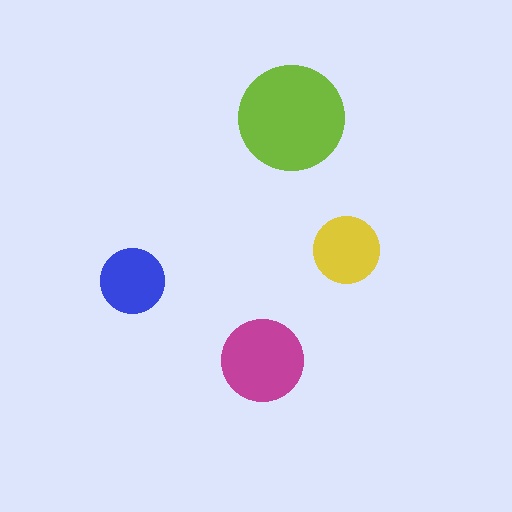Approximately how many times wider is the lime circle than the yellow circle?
About 1.5 times wider.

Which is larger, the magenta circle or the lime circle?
The lime one.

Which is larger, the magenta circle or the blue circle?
The magenta one.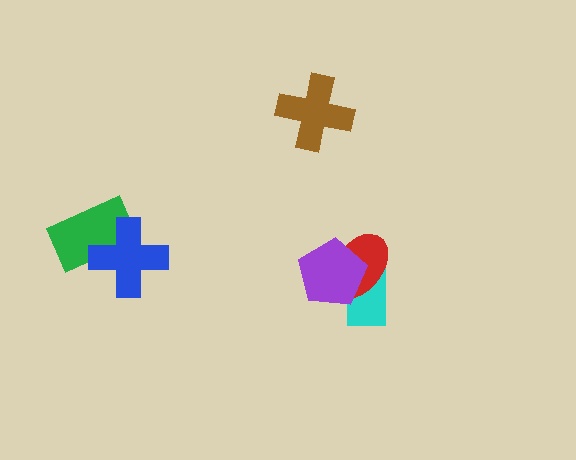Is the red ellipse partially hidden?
Yes, it is partially covered by another shape.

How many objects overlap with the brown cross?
0 objects overlap with the brown cross.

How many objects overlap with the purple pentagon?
2 objects overlap with the purple pentagon.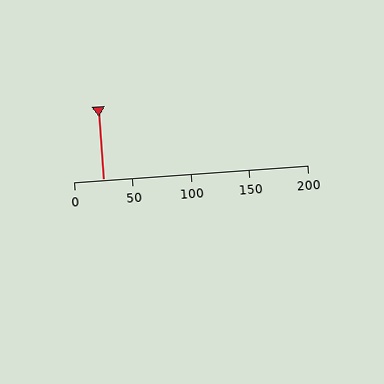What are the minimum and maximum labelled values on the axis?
The axis runs from 0 to 200.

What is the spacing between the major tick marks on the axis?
The major ticks are spaced 50 apart.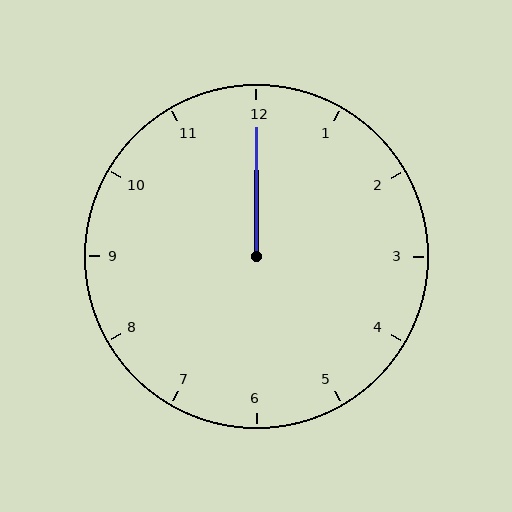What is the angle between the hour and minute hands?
Approximately 0 degrees.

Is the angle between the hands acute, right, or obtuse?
It is acute.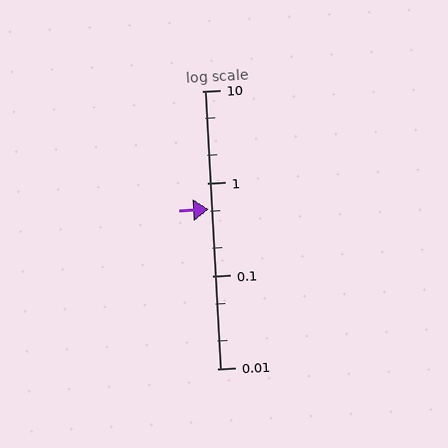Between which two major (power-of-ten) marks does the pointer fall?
The pointer is between 0.1 and 1.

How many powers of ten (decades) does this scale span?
The scale spans 3 decades, from 0.01 to 10.